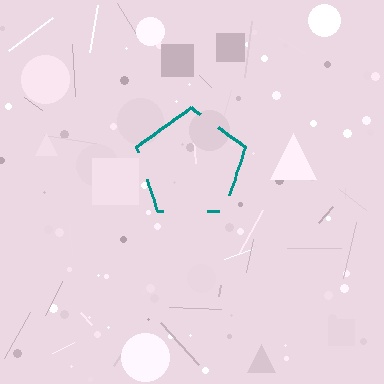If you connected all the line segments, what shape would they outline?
They would outline a pentagon.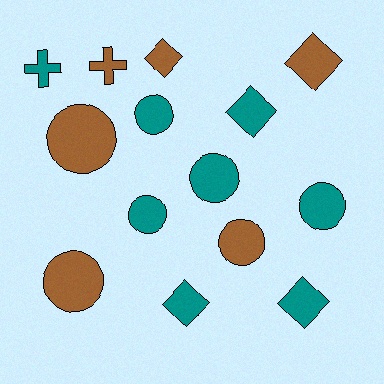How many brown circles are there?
There are 3 brown circles.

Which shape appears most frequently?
Circle, with 7 objects.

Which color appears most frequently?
Teal, with 8 objects.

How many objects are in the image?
There are 14 objects.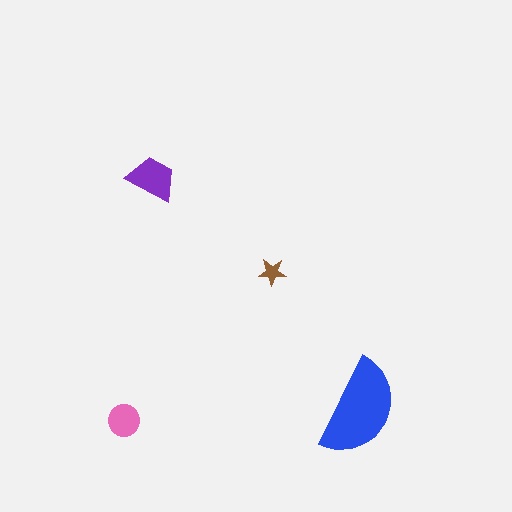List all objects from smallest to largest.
The brown star, the pink circle, the purple trapezoid, the blue semicircle.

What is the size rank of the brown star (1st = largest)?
4th.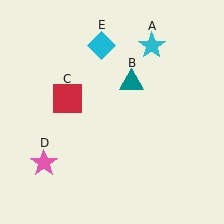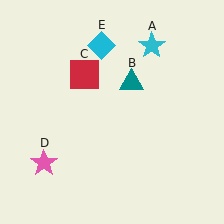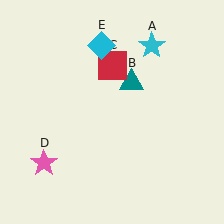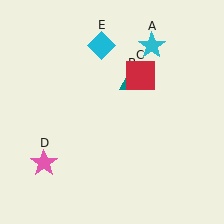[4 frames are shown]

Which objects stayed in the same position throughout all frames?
Cyan star (object A) and teal triangle (object B) and pink star (object D) and cyan diamond (object E) remained stationary.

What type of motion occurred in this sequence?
The red square (object C) rotated clockwise around the center of the scene.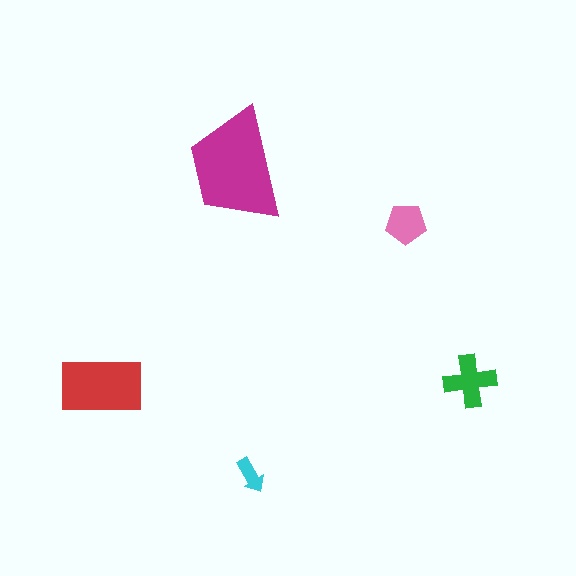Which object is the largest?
The magenta trapezoid.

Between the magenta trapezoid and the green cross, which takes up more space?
The magenta trapezoid.